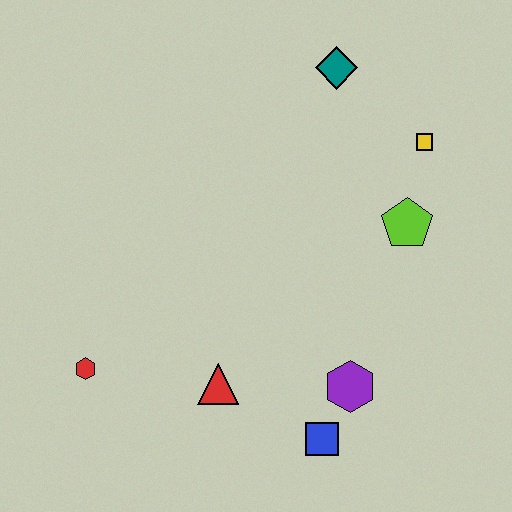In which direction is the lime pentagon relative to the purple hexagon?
The lime pentagon is above the purple hexagon.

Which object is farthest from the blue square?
The teal diamond is farthest from the blue square.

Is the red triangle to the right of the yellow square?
No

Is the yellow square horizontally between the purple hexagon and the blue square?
No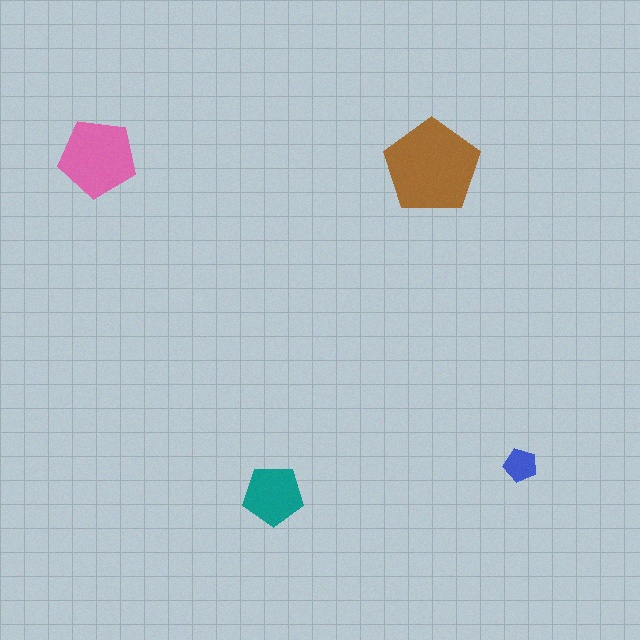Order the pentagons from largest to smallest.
the brown one, the pink one, the teal one, the blue one.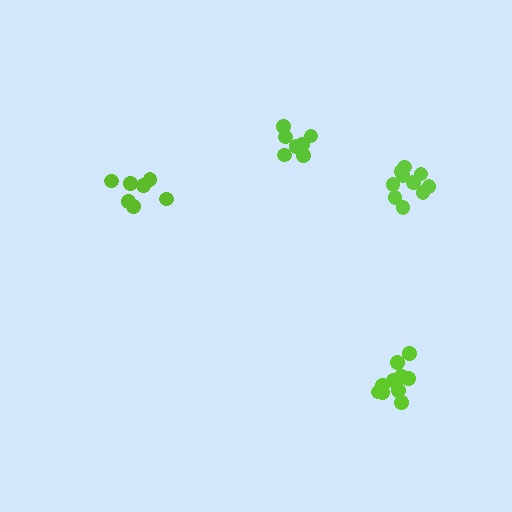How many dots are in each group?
Group 1: 8 dots, Group 2: 7 dots, Group 3: 10 dots, Group 4: 11 dots (36 total).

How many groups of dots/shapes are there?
There are 4 groups.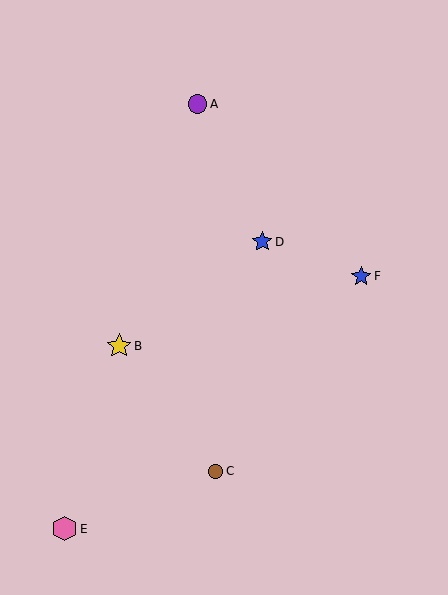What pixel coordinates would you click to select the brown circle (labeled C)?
Click at (216, 471) to select the brown circle C.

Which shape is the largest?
The yellow star (labeled B) is the largest.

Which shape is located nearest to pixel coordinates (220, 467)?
The brown circle (labeled C) at (216, 471) is nearest to that location.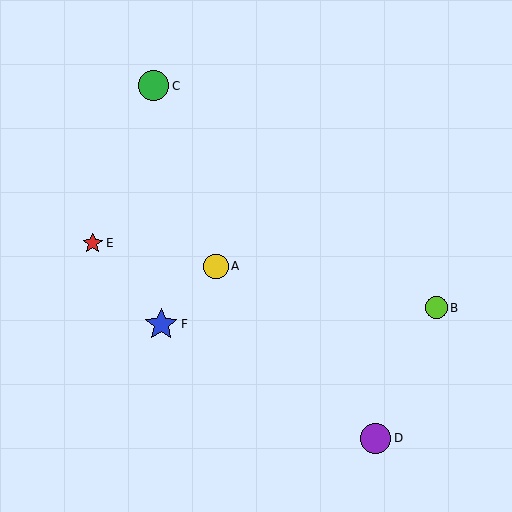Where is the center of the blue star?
The center of the blue star is at (161, 324).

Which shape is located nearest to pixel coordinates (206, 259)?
The yellow circle (labeled A) at (216, 266) is nearest to that location.